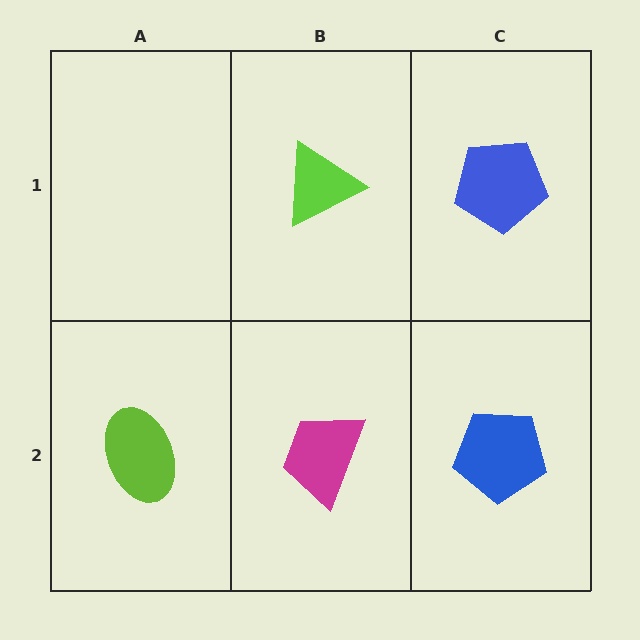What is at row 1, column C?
A blue pentagon.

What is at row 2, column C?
A blue pentagon.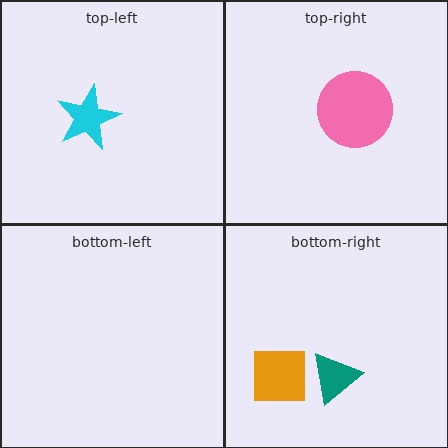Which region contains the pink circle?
The top-right region.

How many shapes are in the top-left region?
1.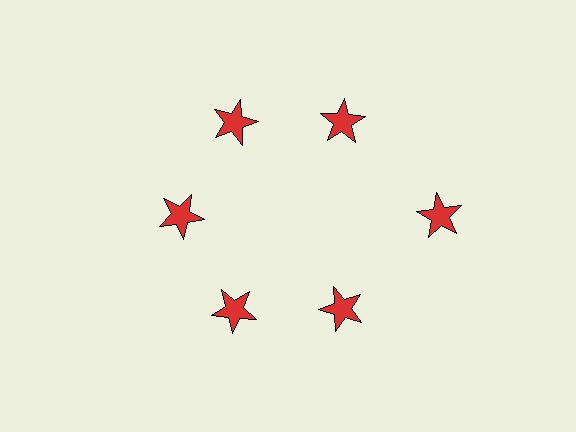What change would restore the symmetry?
The symmetry would be restored by moving it inward, back onto the ring so that all 6 stars sit at equal angles and equal distance from the center.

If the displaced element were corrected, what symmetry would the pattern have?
It would have 6-fold rotational symmetry — the pattern would map onto itself every 60 degrees.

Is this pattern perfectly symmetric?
No. The 6 red stars are arranged in a ring, but one element near the 3 o'clock position is pushed outward from the center, breaking the 6-fold rotational symmetry.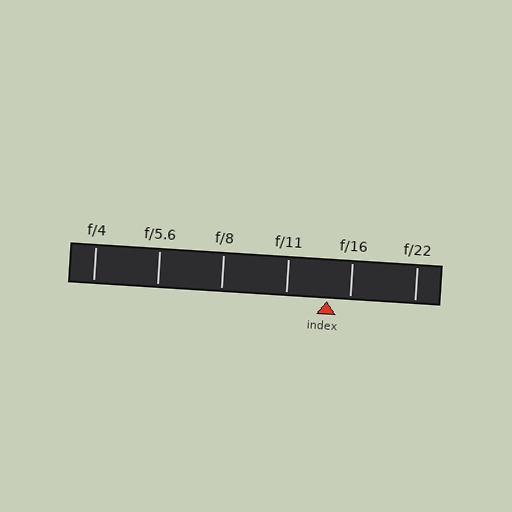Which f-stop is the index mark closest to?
The index mark is closest to f/16.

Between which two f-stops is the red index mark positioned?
The index mark is between f/11 and f/16.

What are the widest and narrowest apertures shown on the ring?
The widest aperture shown is f/4 and the narrowest is f/22.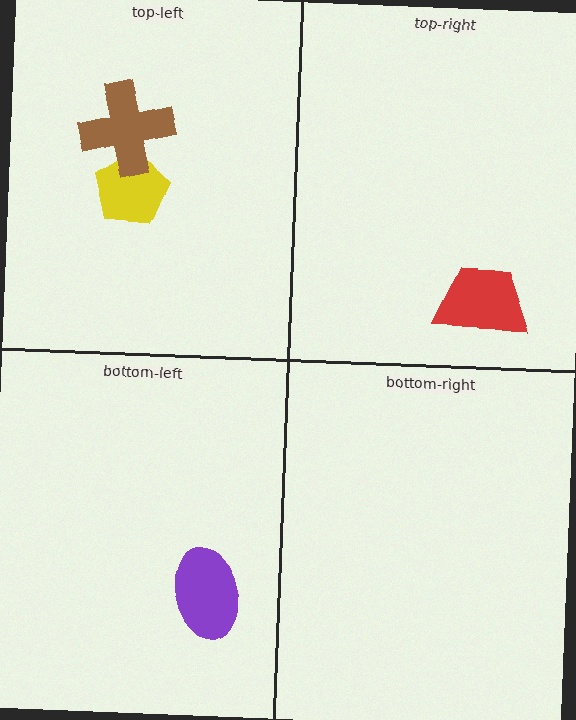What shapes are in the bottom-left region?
The purple ellipse.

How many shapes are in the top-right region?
1.